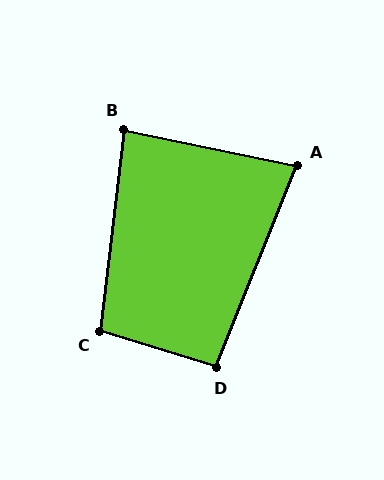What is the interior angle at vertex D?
Approximately 95 degrees (approximately right).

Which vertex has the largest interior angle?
C, at approximately 101 degrees.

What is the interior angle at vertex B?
Approximately 85 degrees (approximately right).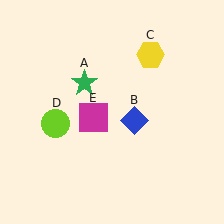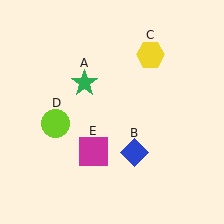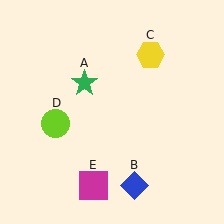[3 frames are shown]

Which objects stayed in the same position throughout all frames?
Green star (object A) and yellow hexagon (object C) and lime circle (object D) remained stationary.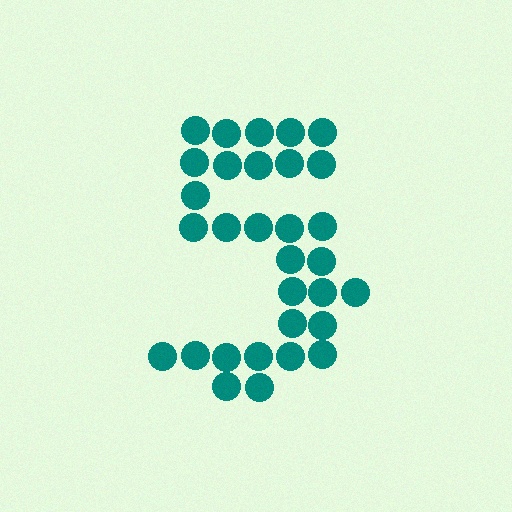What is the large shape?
The large shape is the digit 5.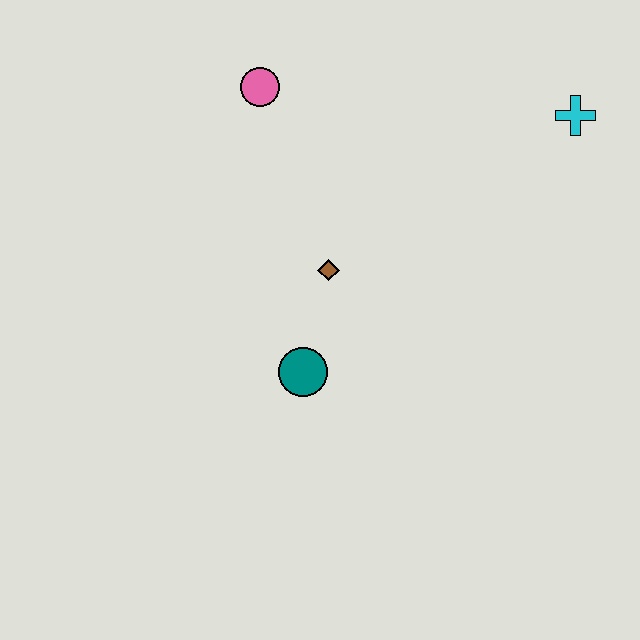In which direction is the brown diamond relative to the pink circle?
The brown diamond is below the pink circle.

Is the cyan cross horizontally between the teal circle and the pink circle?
No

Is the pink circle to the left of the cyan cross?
Yes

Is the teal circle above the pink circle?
No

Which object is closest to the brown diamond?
The teal circle is closest to the brown diamond.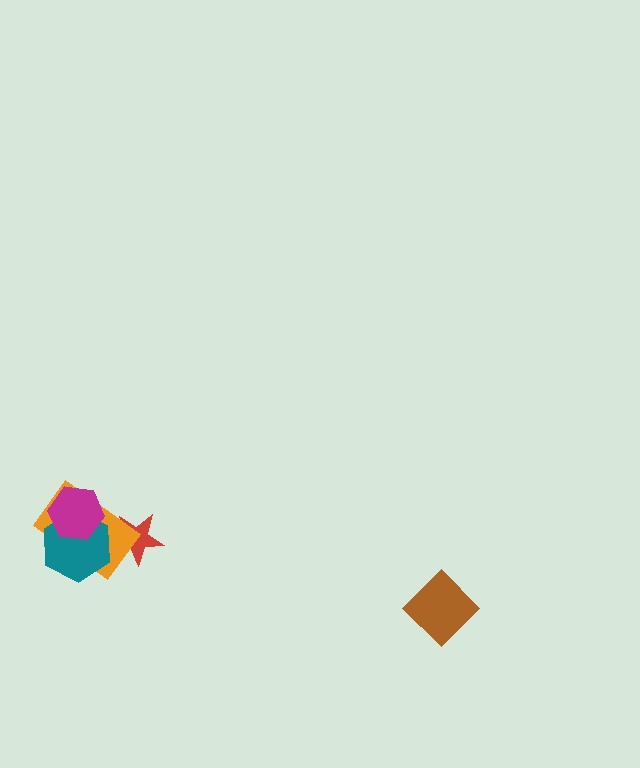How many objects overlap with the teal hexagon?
2 objects overlap with the teal hexagon.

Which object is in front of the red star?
The orange rectangle is in front of the red star.